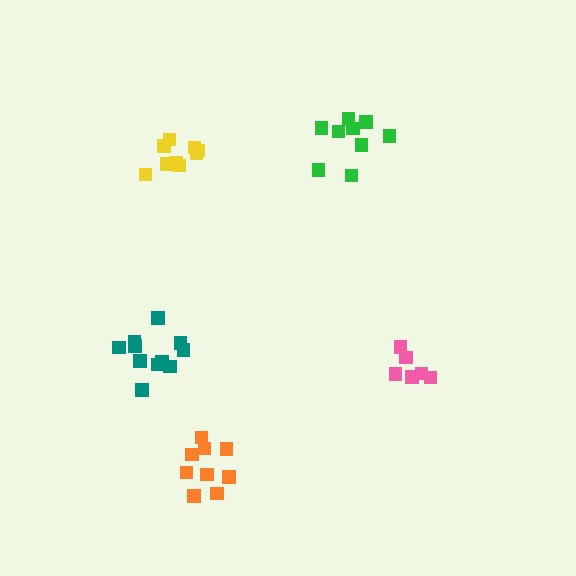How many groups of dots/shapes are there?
There are 5 groups.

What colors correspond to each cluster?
The clusters are colored: orange, yellow, teal, green, pink.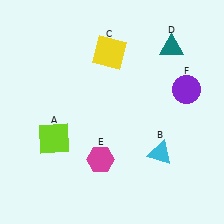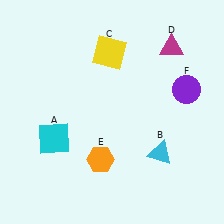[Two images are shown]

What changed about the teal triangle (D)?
In Image 1, D is teal. In Image 2, it changed to magenta.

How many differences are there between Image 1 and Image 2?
There are 3 differences between the two images.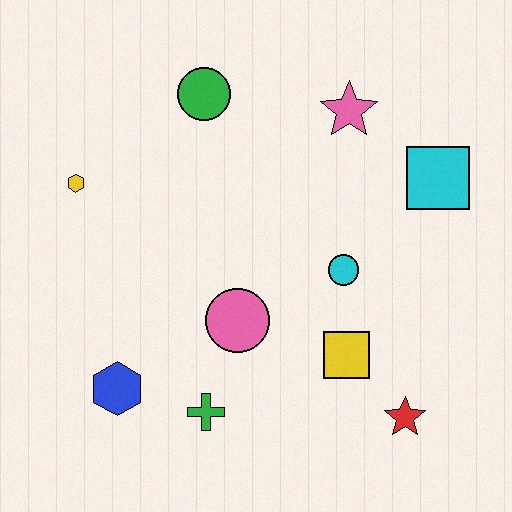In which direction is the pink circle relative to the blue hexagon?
The pink circle is to the right of the blue hexagon.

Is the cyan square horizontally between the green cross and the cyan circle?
No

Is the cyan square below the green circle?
Yes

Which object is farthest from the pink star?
The blue hexagon is farthest from the pink star.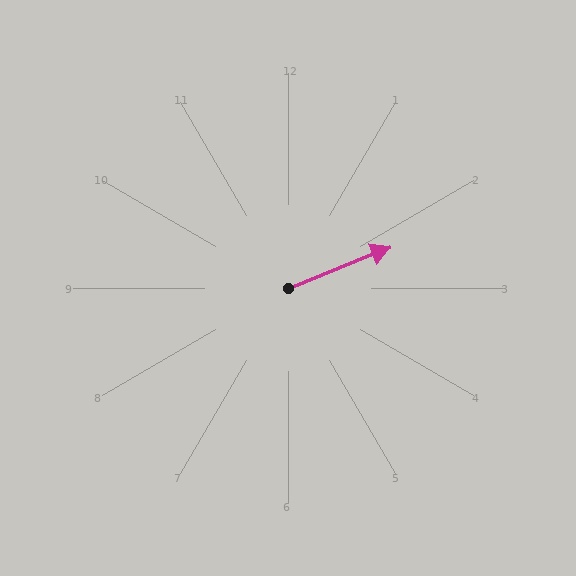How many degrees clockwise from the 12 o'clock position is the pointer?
Approximately 68 degrees.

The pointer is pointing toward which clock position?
Roughly 2 o'clock.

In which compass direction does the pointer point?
East.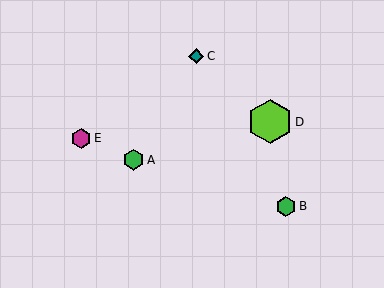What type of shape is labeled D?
Shape D is a lime hexagon.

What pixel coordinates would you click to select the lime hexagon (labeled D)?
Click at (270, 122) to select the lime hexagon D.